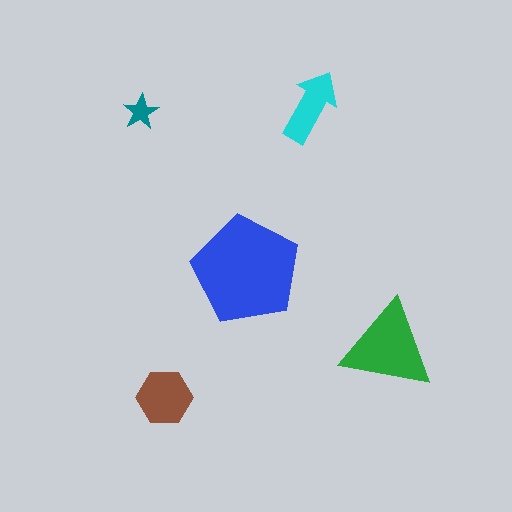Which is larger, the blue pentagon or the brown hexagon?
The blue pentagon.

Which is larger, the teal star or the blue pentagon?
The blue pentagon.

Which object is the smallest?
The teal star.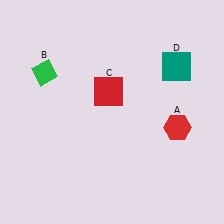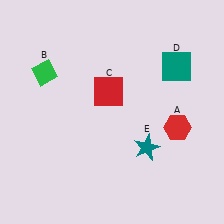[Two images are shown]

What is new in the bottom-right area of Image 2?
A teal star (E) was added in the bottom-right area of Image 2.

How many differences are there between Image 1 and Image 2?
There is 1 difference between the two images.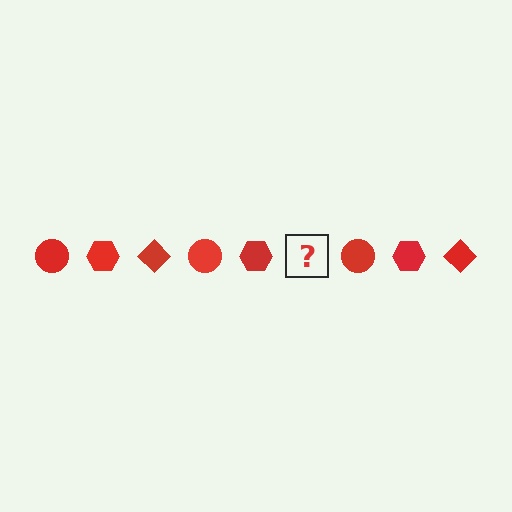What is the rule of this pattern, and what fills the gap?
The rule is that the pattern cycles through circle, hexagon, diamond shapes in red. The gap should be filled with a red diamond.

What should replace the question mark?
The question mark should be replaced with a red diamond.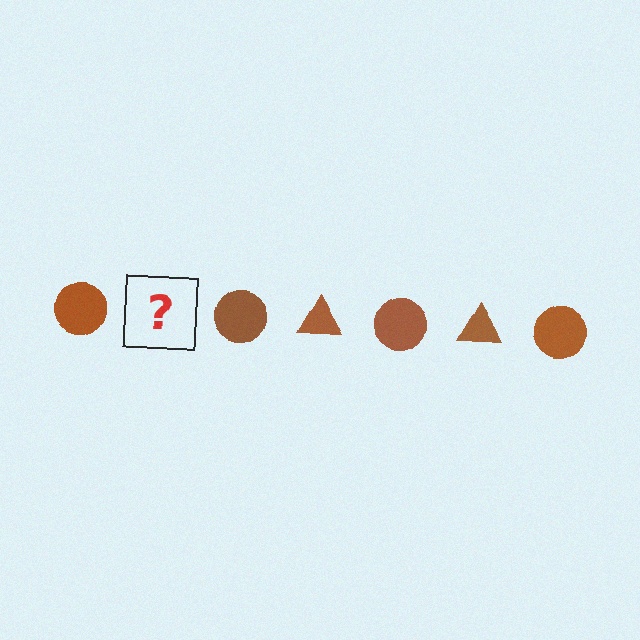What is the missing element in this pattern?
The missing element is a brown triangle.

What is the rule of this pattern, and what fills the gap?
The rule is that the pattern cycles through circle, triangle shapes in brown. The gap should be filled with a brown triangle.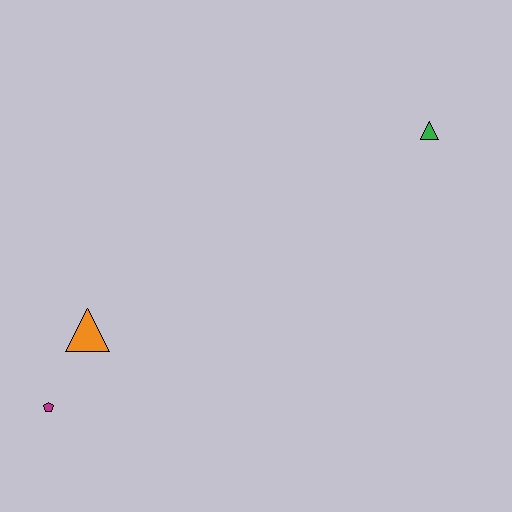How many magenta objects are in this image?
There is 1 magenta object.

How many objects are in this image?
There are 3 objects.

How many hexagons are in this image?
There are no hexagons.